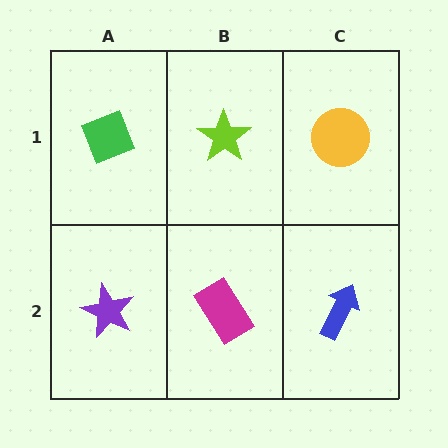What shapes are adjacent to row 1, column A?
A purple star (row 2, column A), a lime star (row 1, column B).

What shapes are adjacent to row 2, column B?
A lime star (row 1, column B), a purple star (row 2, column A), a blue arrow (row 2, column C).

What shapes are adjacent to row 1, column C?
A blue arrow (row 2, column C), a lime star (row 1, column B).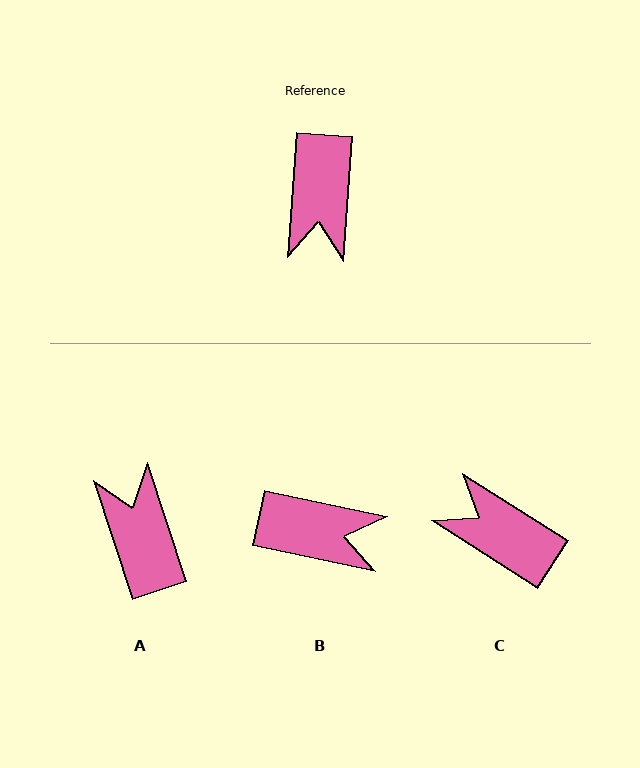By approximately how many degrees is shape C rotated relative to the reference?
Approximately 119 degrees clockwise.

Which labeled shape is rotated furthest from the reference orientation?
A, about 158 degrees away.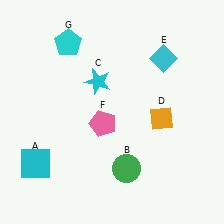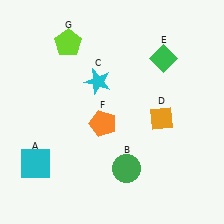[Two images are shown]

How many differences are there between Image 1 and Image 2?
There are 3 differences between the two images.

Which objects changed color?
E changed from cyan to green. F changed from pink to orange. G changed from cyan to lime.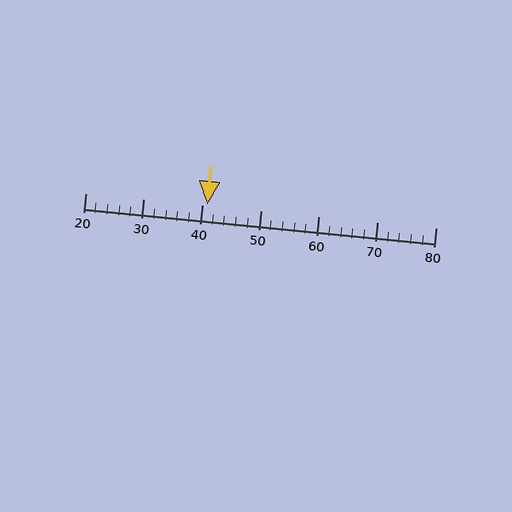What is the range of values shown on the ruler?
The ruler shows values from 20 to 80.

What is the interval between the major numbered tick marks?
The major tick marks are spaced 10 units apart.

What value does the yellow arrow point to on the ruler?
The yellow arrow points to approximately 41.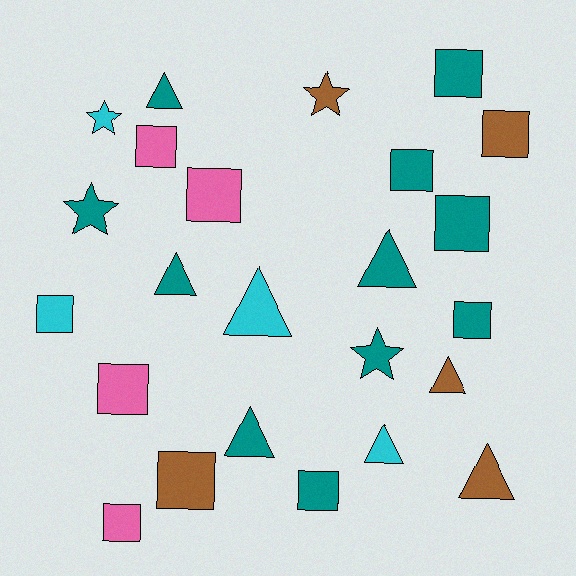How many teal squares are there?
There are 5 teal squares.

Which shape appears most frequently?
Square, with 12 objects.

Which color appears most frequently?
Teal, with 11 objects.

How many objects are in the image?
There are 24 objects.